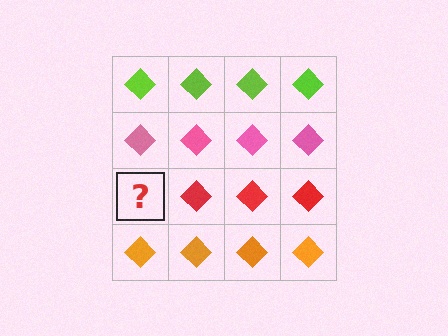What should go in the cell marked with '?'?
The missing cell should contain a red diamond.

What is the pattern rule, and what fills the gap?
The rule is that each row has a consistent color. The gap should be filled with a red diamond.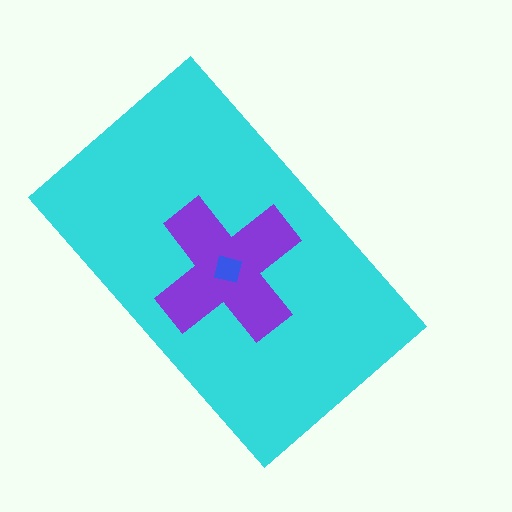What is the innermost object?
The blue square.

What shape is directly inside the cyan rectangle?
The purple cross.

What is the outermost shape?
The cyan rectangle.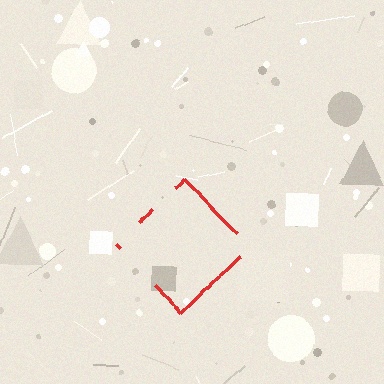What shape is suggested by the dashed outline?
The dashed outline suggests a diamond.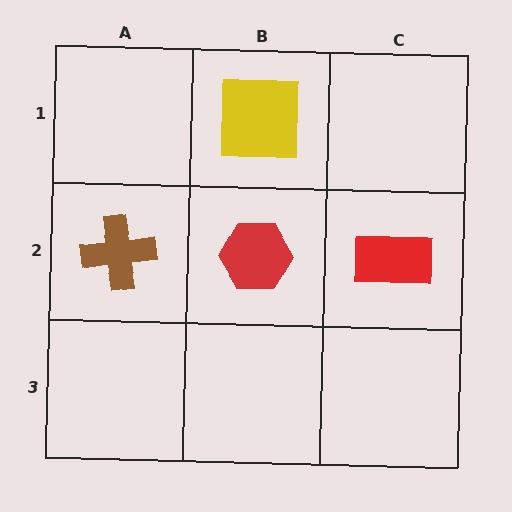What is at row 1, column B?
A yellow square.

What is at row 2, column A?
A brown cross.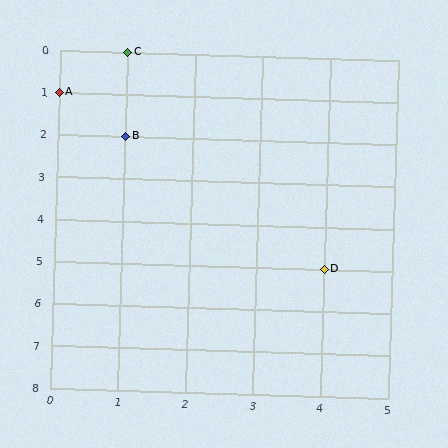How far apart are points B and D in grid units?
Points B and D are 3 columns and 3 rows apart (about 4.2 grid units diagonally).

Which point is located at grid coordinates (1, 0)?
Point C is at (1, 0).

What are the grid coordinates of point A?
Point A is at grid coordinates (0, 1).